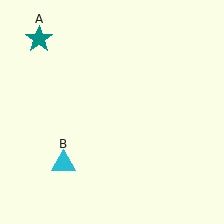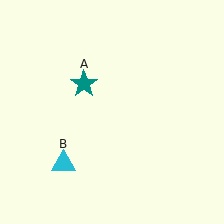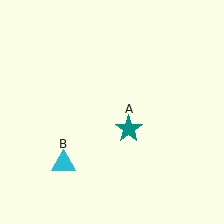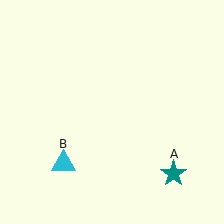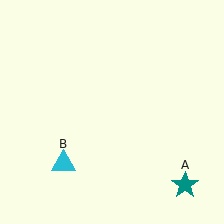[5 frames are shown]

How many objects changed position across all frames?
1 object changed position: teal star (object A).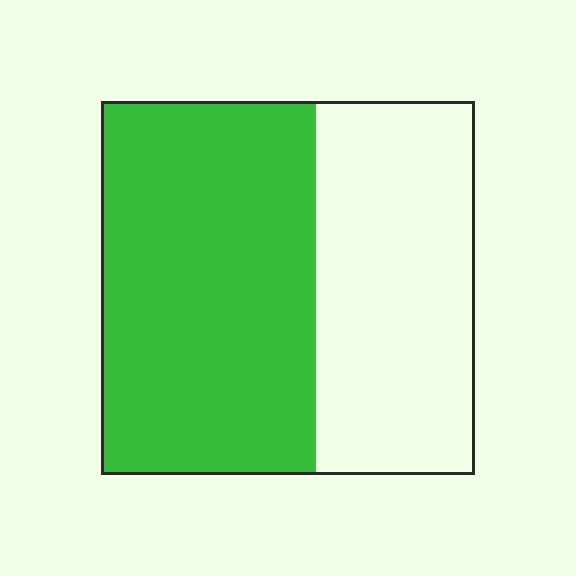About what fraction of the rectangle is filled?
About three fifths (3/5).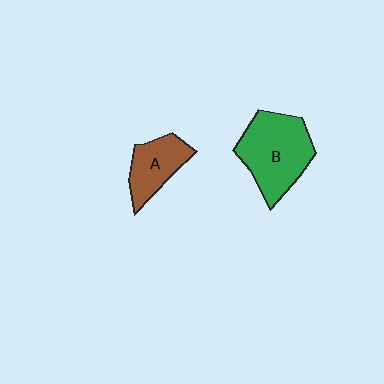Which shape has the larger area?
Shape B (green).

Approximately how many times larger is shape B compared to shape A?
Approximately 1.7 times.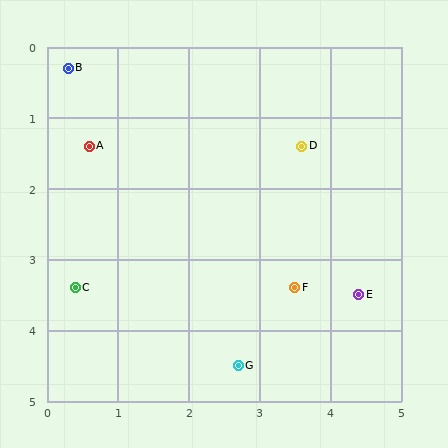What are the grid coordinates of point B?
Point B is at approximately (0.3, 0.3).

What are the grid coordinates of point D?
Point D is at approximately (3.6, 1.4).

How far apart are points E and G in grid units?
Points E and G are about 2.0 grid units apart.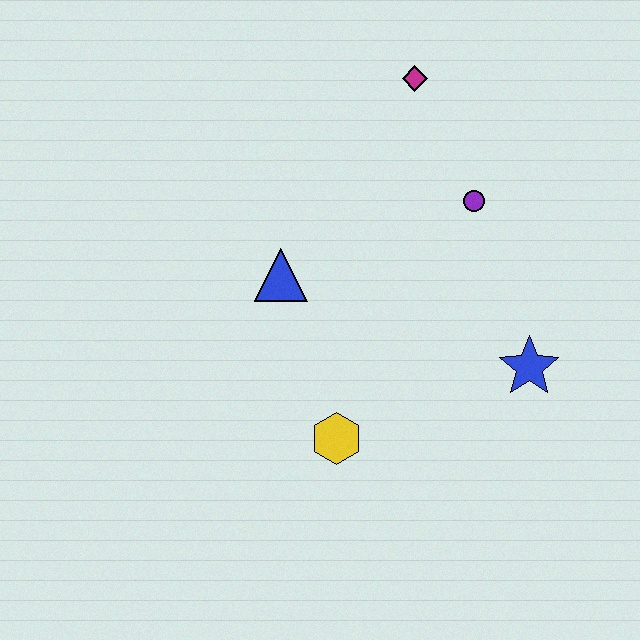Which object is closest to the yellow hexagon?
The blue triangle is closest to the yellow hexagon.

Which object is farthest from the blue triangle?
The blue star is farthest from the blue triangle.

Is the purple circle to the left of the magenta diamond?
No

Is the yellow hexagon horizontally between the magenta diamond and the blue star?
No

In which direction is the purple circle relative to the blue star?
The purple circle is above the blue star.